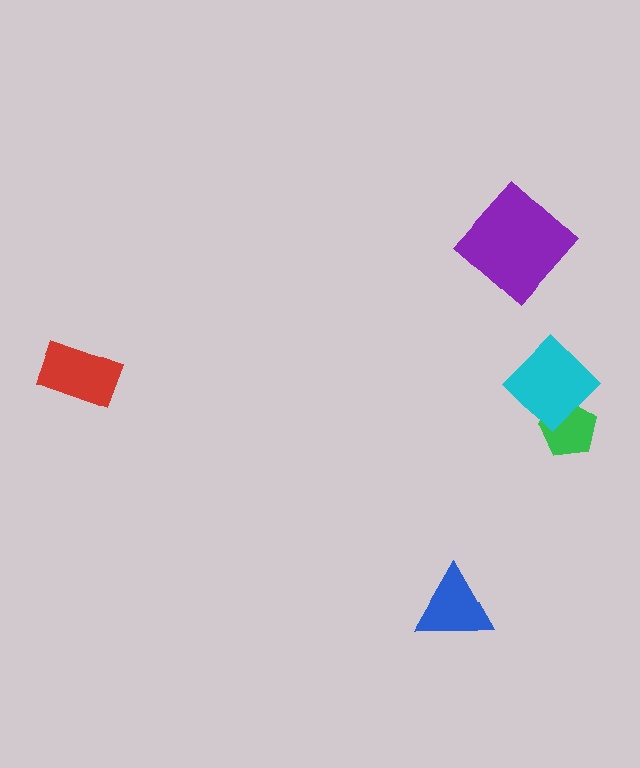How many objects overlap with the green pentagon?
1 object overlaps with the green pentagon.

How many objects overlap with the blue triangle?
0 objects overlap with the blue triangle.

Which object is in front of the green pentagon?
The cyan diamond is in front of the green pentagon.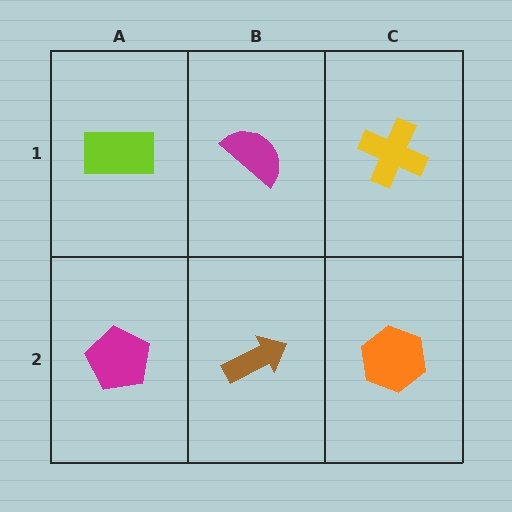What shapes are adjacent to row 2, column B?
A magenta semicircle (row 1, column B), a magenta pentagon (row 2, column A), an orange hexagon (row 2, column C).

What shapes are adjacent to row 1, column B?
A brown arrow (row 2, column B), a lime rectangle (row 1, column A), a yellow cross (row 1, column C).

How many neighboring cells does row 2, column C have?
2.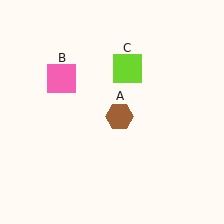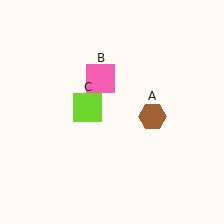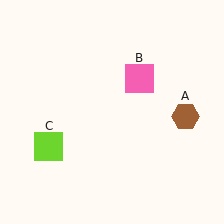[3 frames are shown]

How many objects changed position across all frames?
3 objects changed position: brown hexagon (object A), pink square (object B), lime square (object C).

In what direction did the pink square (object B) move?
The pink square (object B) moved right.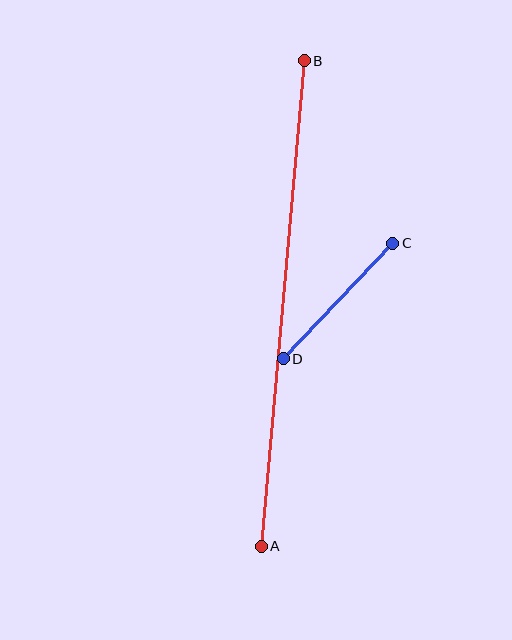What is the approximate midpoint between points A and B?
The midpoint is at approximately (283, 304) pixels.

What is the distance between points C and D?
The distance is approximately 159 pixels.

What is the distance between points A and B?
The distance is approximately 488 pixels.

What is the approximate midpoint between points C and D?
The midpoint is at approximately (338, 301) pixels.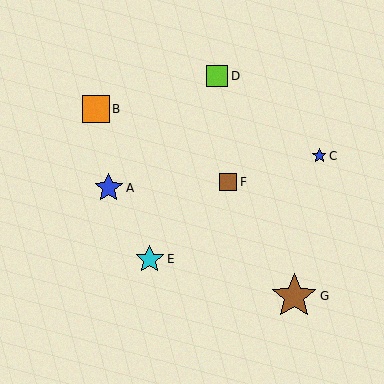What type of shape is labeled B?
Shape B is an orange square.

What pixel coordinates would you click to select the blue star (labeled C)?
Click at (319, 156) to select the blue star C.